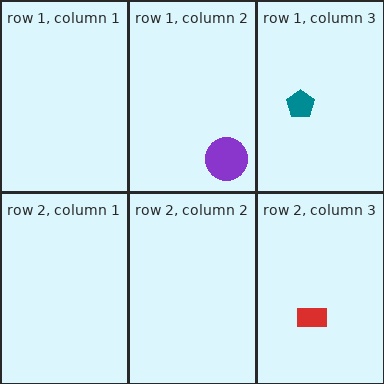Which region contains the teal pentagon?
The row 1, column 3 region.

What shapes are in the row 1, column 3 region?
The teal pentagon.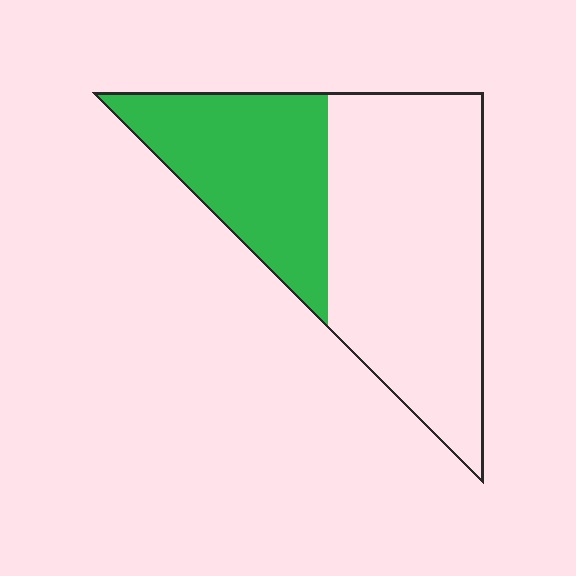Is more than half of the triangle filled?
No.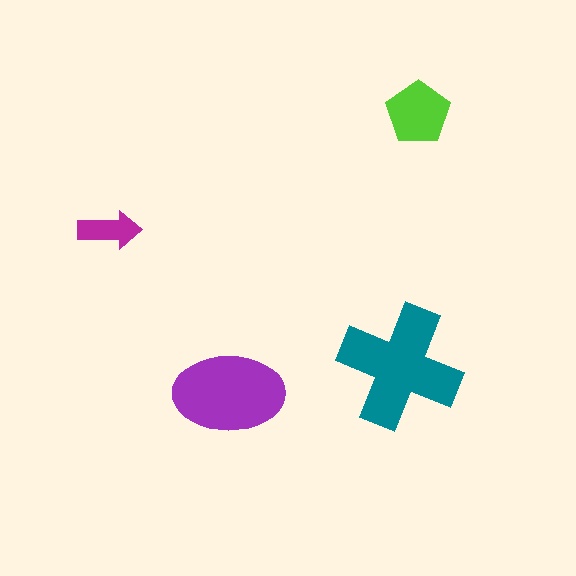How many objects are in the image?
There are 4 objects in the image.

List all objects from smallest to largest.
The magenta arrow, the lime pentagon, the purple ellipse, the teal cross.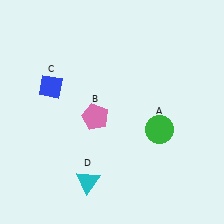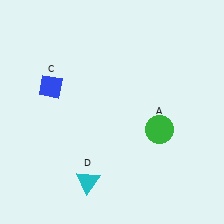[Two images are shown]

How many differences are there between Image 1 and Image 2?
There is 1 difference between the two images.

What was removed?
The pink pentagon (B) was removed in Image 2.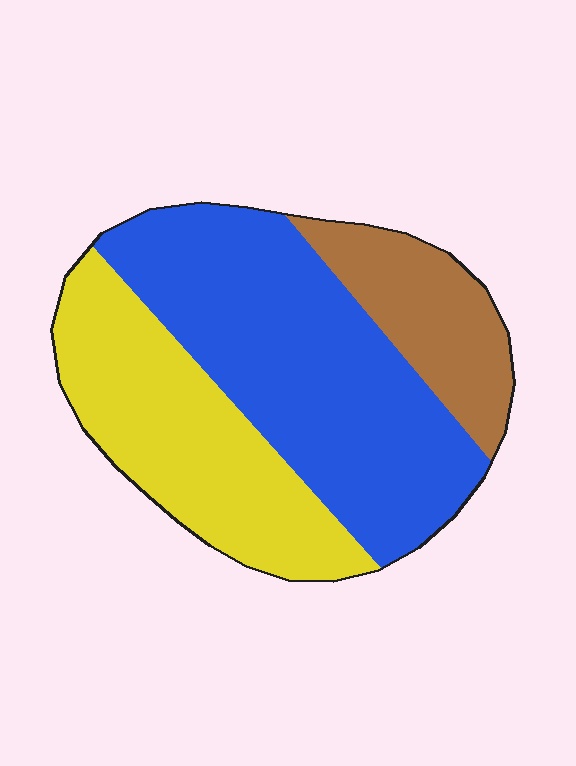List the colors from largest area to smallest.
From largest to smallest: blue, yellow, brown.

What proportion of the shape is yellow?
Yellow covers around 35% of the shape.